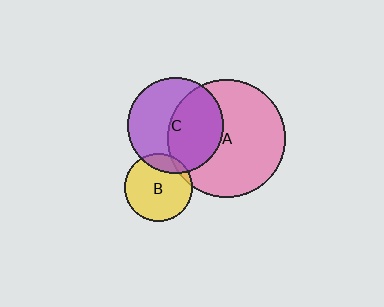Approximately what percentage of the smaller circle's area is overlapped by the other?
Approximately 15%.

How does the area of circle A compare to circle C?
Approximately 1.5 times.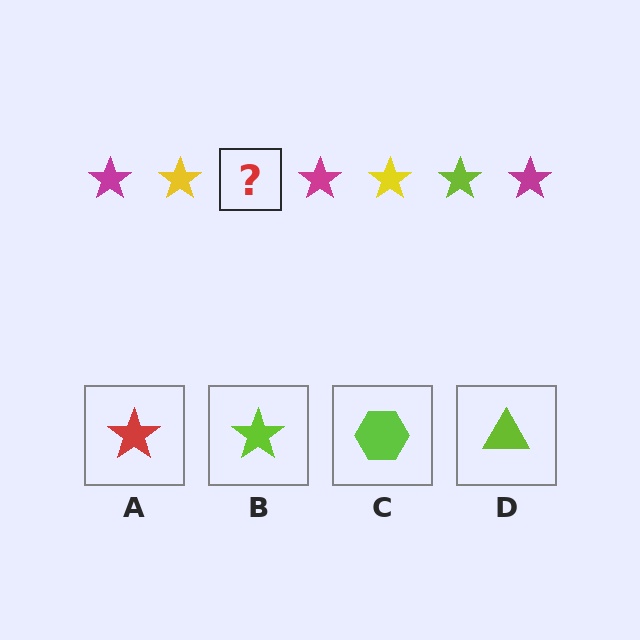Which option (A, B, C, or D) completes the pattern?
B.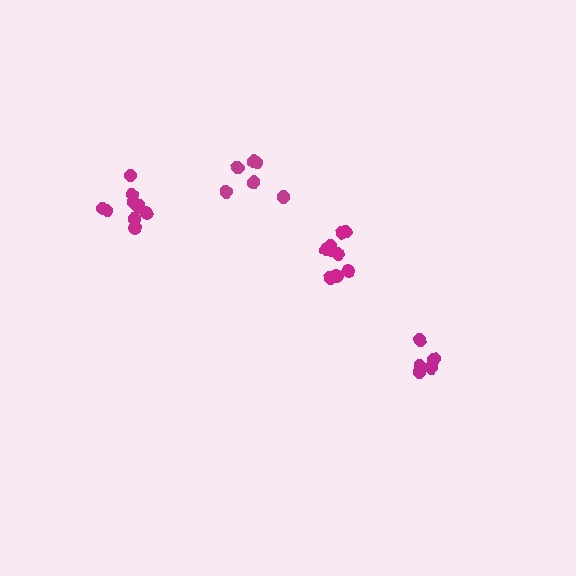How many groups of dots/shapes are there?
There are 4 groups.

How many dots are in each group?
Group 1: 10 dots, Group 2: 9 dots, Group 3: 6 dots, Group 4: 5 dots (30 total).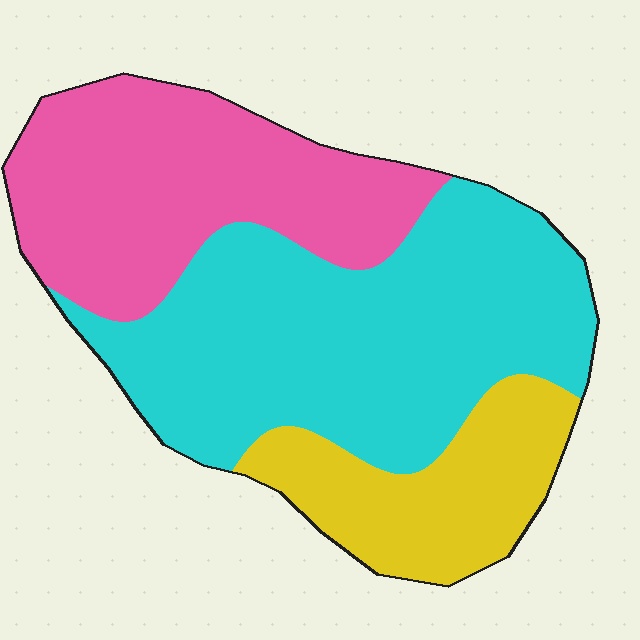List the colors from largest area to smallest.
From largest to smallest: cyan, pink, yellow.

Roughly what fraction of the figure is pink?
Pink takes up between a quarter and a half of the figure.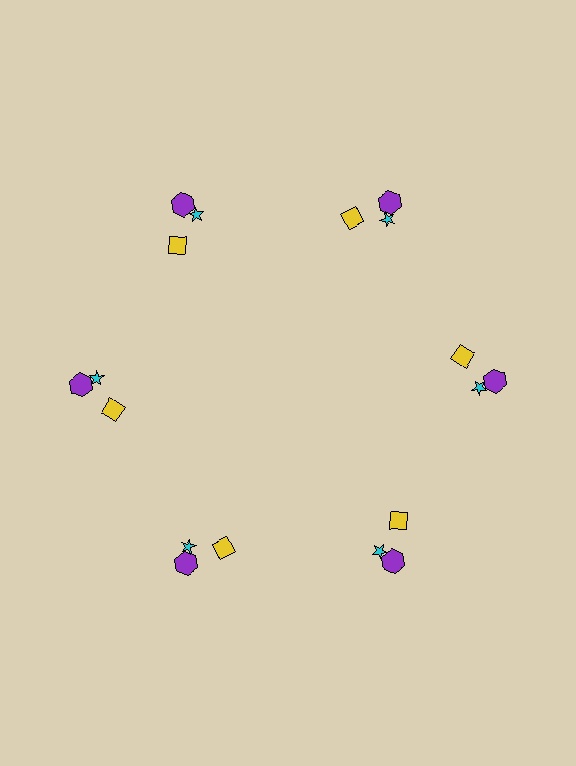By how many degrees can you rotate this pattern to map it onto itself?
The pattern maps onto itself every 60 degrees of rotation.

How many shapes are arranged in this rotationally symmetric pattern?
There are 18 shapes, arranged in 6 groups of 3.